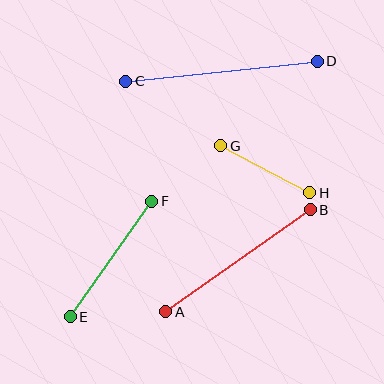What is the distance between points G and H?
The distance is approximately 101 pixels.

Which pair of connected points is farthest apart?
Points C and D are farthest apart.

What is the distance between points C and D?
The distance is approximately 192 pixels.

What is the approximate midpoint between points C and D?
The midpoint is at approximately (221, 71) pixels.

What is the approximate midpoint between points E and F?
The midpoint is at approximately (111, 259) pixels.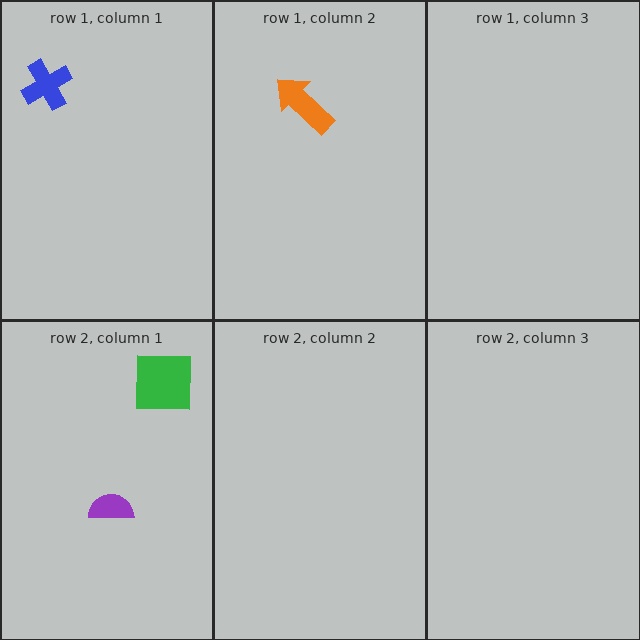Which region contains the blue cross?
The row 1, column 1 region.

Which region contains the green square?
The row 2, column 1 region.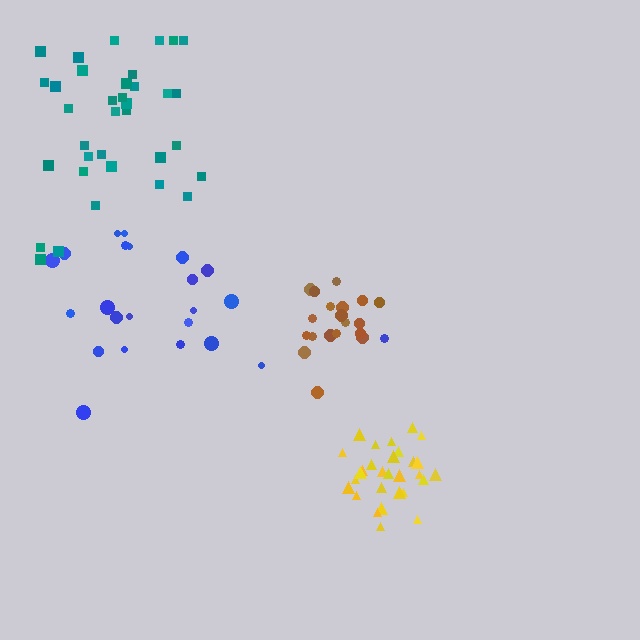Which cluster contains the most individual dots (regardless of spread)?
Teal (35).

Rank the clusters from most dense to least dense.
brown, yellow, teal, blue.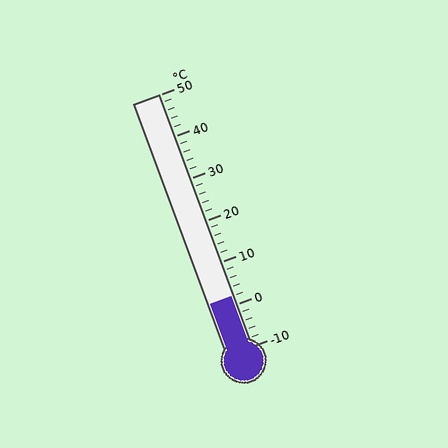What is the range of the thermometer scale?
The thermometer scale ranges from -10°C to 50°C.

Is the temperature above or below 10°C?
The temperature is below 10°C.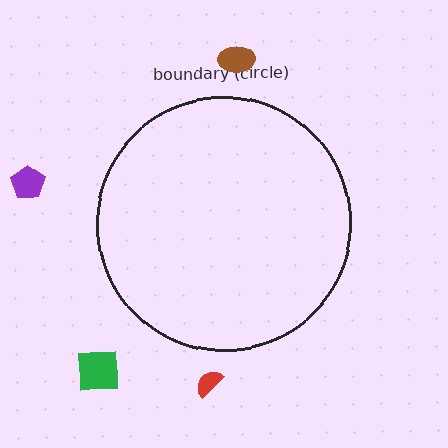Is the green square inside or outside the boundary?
Outside.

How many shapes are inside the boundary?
0 inside, 4 outside.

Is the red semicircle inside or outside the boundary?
Outside.